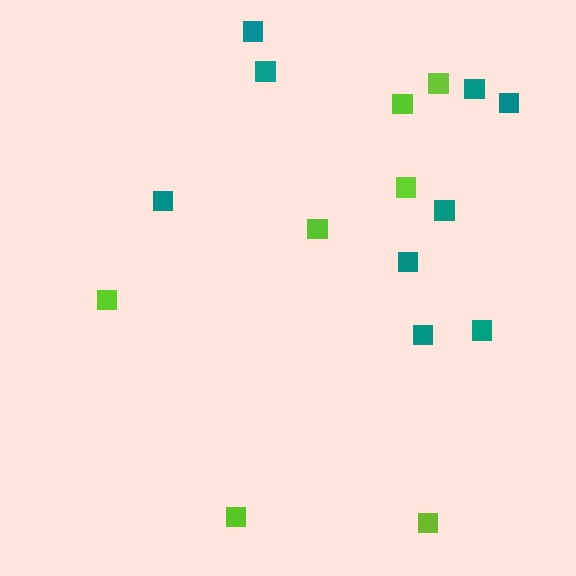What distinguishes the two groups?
There are 2 groups: one group of teal squares (9) and one group of lime squares (7).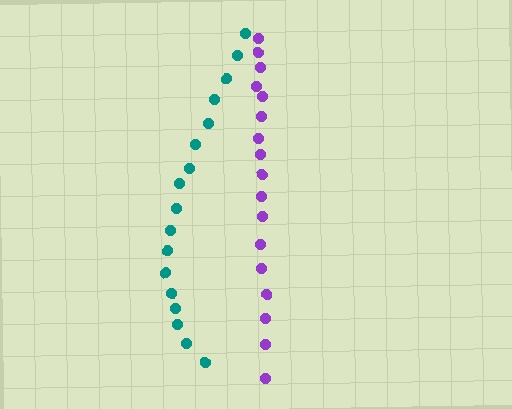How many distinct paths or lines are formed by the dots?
There are 2 distinct paths.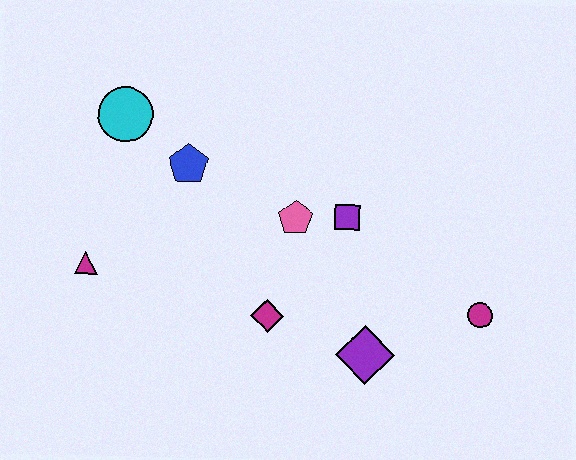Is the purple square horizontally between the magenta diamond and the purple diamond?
Yes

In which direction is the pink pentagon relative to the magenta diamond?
The pink pentagon is above the magenta diamond.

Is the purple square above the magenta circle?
Yes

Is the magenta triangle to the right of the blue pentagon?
No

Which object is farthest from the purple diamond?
The cyan circle is farthest from the purple diamond.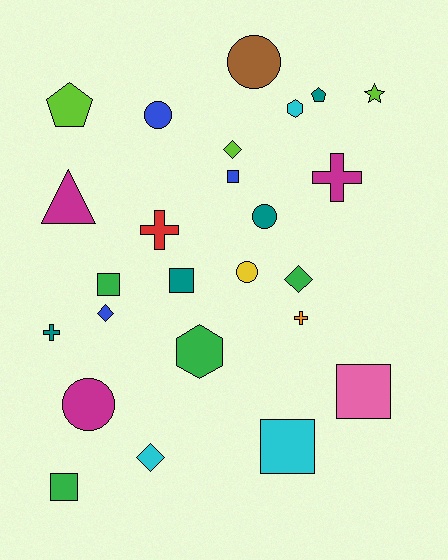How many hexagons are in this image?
There are 2 hexagons.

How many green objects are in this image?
There are 4 green objects.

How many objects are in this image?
There are 25 objects.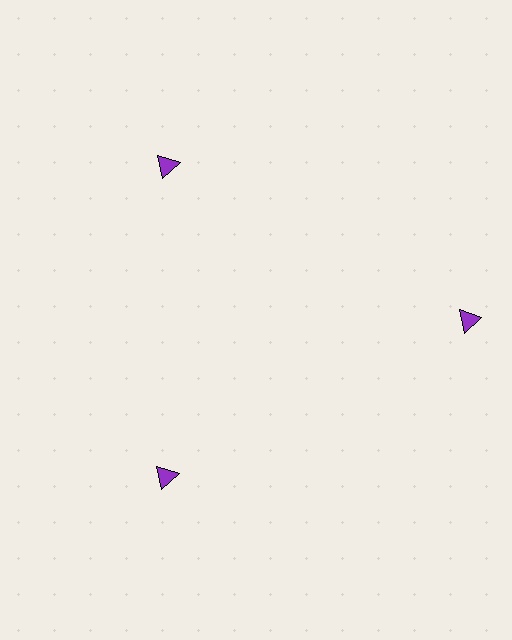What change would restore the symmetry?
The symmetry would be restored by moving it inward, back onto the ring so that all 3 triangles sit at equal angles and equal distance from the center.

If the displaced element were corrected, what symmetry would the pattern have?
It would have 3-fold rotational symmetry — the pattern would map onto itself every 120 degrees.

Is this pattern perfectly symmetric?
No. The 3 purple triangles are arranged in a ring, but one element near the 3 o'clock position is pushed outward from the center, breaking the 3-fold rotational symmetry.